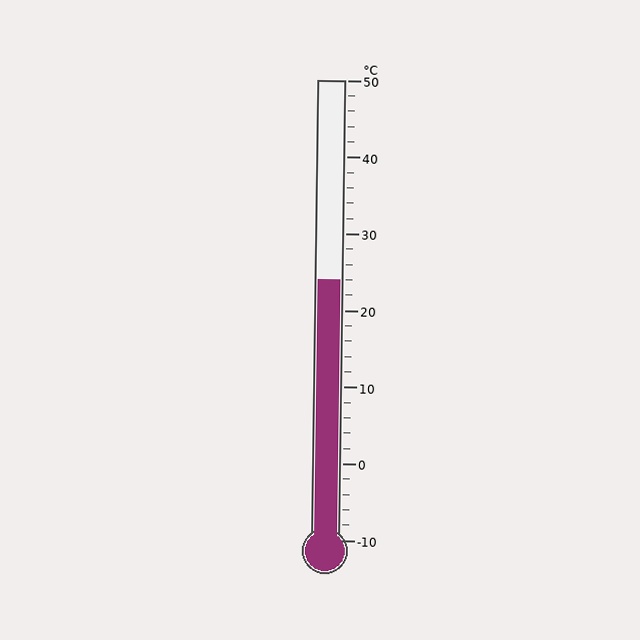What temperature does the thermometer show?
The thermometer shows approximately 24°C.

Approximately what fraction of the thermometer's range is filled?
The thermometer is filled to approximately 55% of its range.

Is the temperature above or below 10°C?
The temperature is above 10°C.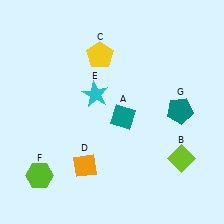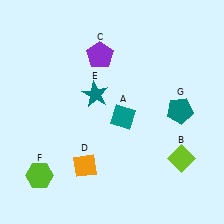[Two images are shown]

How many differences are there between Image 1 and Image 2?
There are 2 differences between the two images.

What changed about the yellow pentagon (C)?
In Image 1, C is yellow. In Image 2, it changed to purple.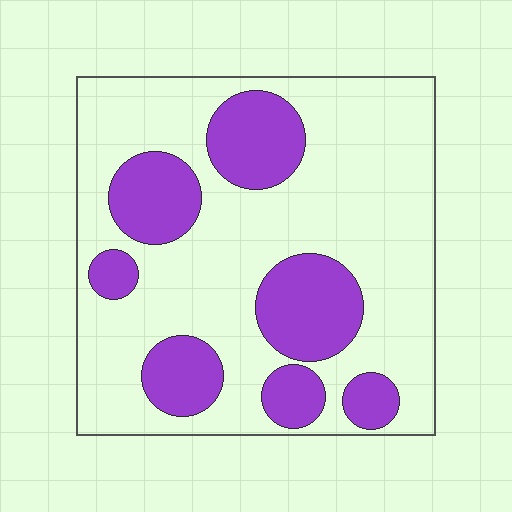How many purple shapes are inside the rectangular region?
7.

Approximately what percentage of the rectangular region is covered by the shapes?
Approximately 30%.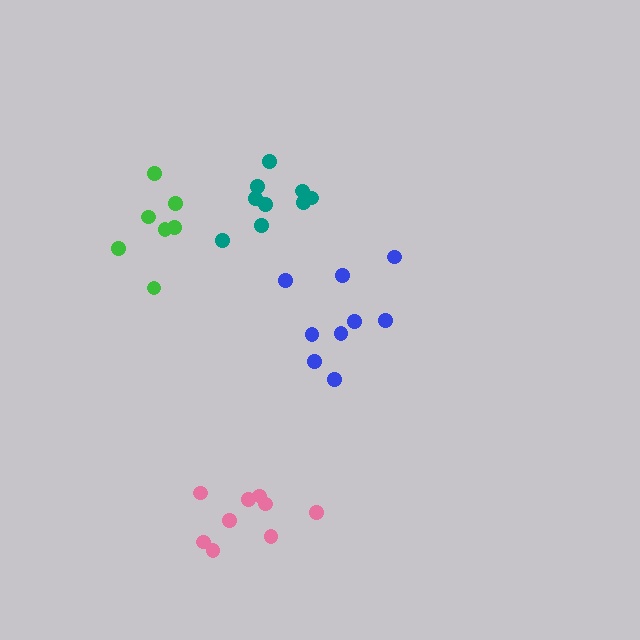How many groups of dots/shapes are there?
There are 4 groups.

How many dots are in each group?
Group 1: 9 dots, Group 2: 9 dots, Group 3: 9 dots, Group 4: 7 dots (34 total).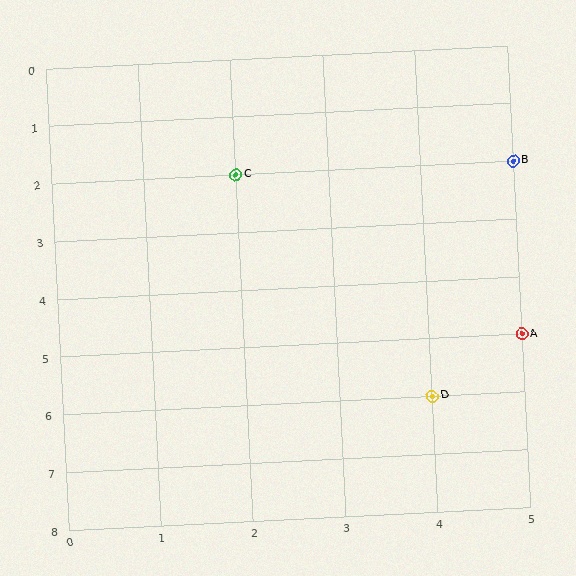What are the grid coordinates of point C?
Point C is at grid coordinates (2, 2).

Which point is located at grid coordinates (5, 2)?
Point B is at (5, 2).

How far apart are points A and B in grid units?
Points A and B are 3 rows apart.